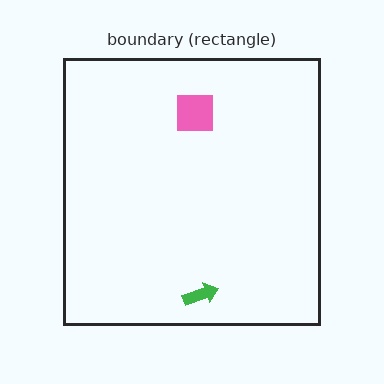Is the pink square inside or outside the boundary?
Inside.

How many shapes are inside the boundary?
2 inside, 0 outside.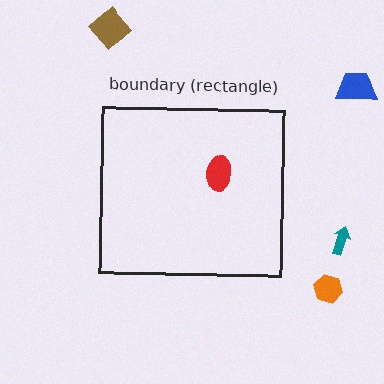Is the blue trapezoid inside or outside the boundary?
Outside.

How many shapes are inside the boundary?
1 inside, 4 outside.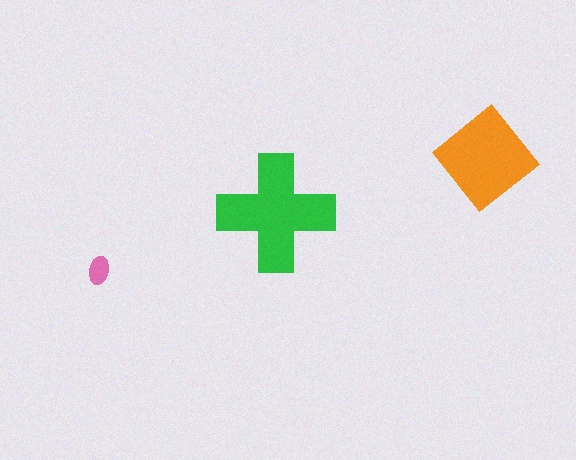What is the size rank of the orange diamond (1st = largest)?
2nd.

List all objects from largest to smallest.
The green cross, the orange diamond, the pink ellipse.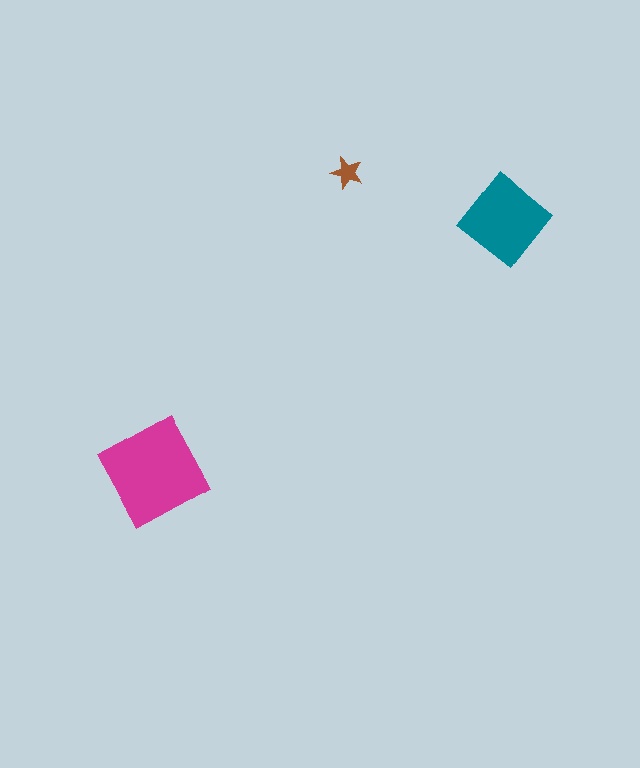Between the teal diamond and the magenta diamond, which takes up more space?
The magenta diamond.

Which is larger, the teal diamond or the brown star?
The teal diamond.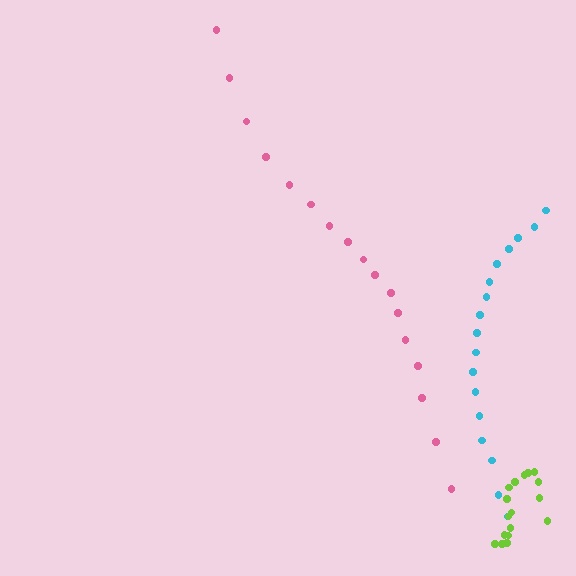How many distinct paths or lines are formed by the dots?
There are 3 distinct paths.